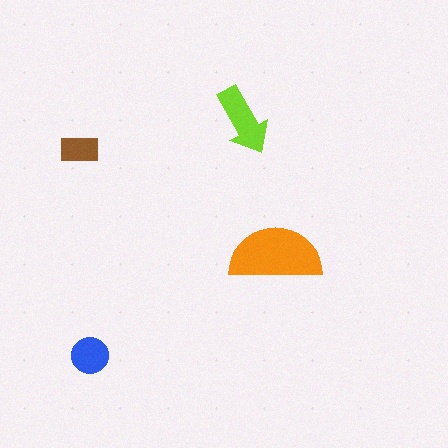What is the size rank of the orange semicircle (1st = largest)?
1st.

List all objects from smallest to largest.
The brown rectangle, the blue circle, the lime arrow, the orange semicircle.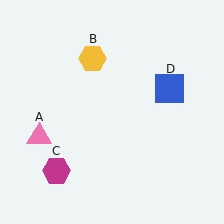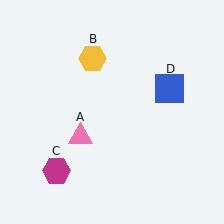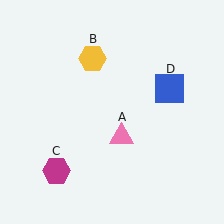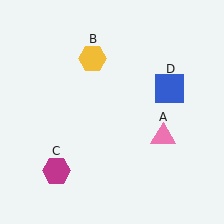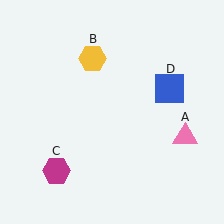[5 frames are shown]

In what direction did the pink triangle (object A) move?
The pink triangle (object A) moved right.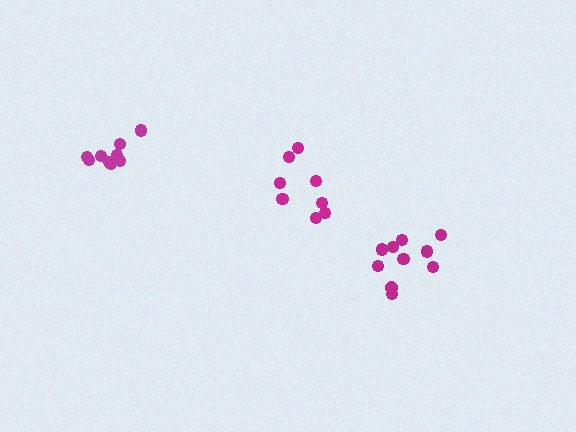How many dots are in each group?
Group 1: 8 dots, Group 2: 10 dots, Group 3: 9 dots (27 total).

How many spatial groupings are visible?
There are 3 spatial groupings.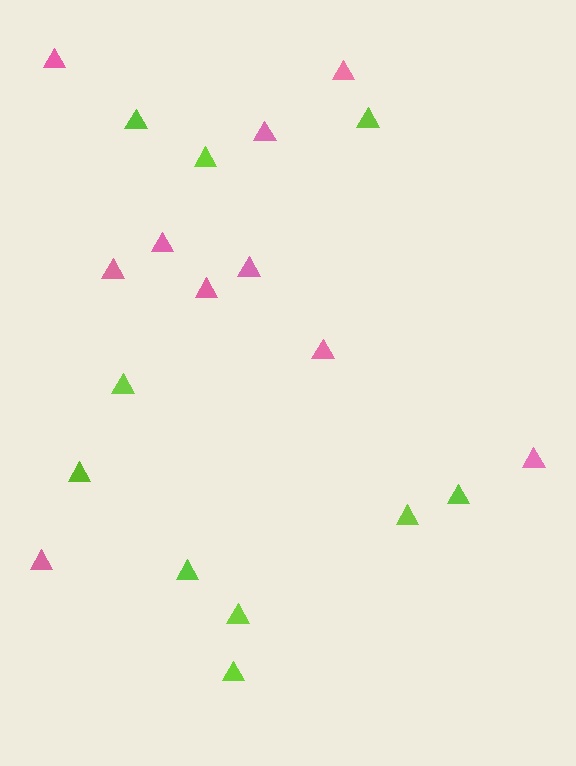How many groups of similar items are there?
There are 2 groups: one group of lime triangles (10) and one group of pink triangles (10).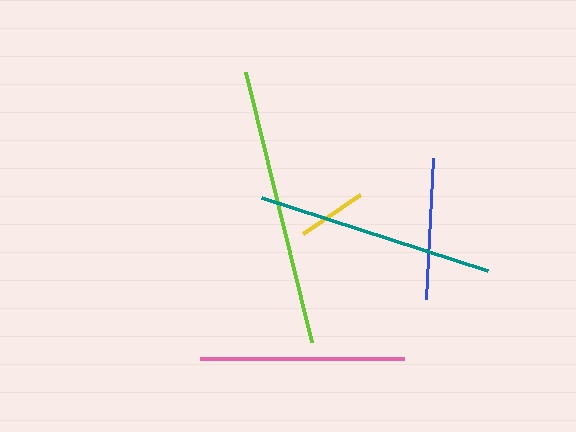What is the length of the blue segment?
The blue segment is approximately 140 pixels long.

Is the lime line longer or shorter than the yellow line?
The lime line is longer than the yellow line.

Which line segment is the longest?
The lime line is the longest at approximately 279 pixels.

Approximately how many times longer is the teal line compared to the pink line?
The teal line is approximately 1.2 times the length of the pink line.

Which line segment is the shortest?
The yellow line is the shortest at approximately 68 pixels.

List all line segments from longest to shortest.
From longest to shortest: lime, teal, pink, blue, yellow.